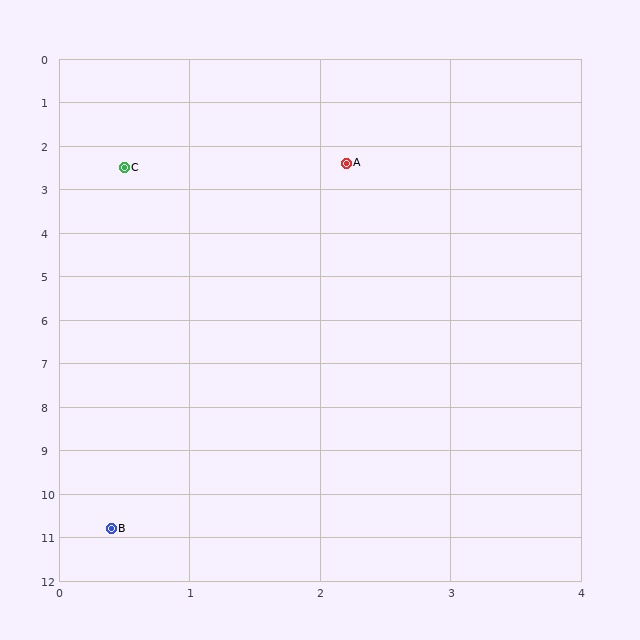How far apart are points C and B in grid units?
Points C and B are about 8.3 grid units apart.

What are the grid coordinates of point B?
Point B is at approximately (0.4, 10.8).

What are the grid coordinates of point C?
Point C is at approximately (0.5, 2.5).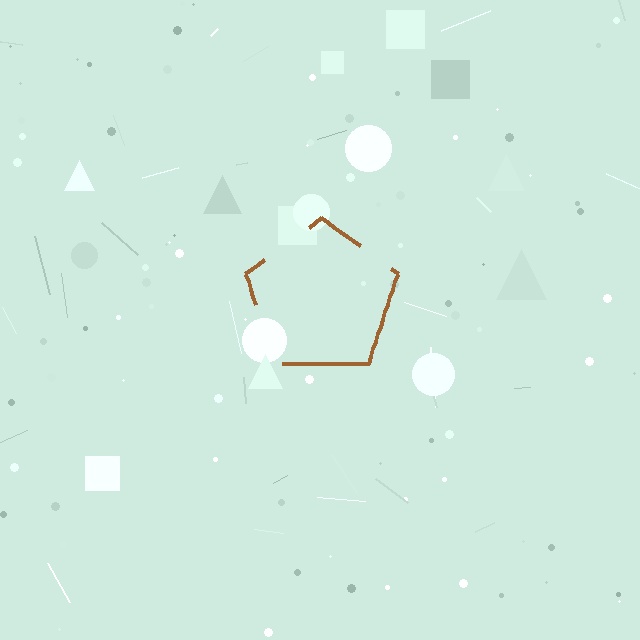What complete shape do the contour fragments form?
The contour fragments form a pentagon.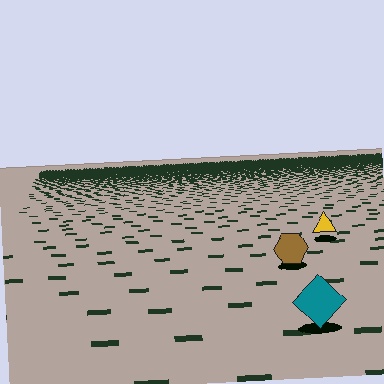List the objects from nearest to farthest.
From nearest to farthest: the teal diamond, the brown hexagon, the yellow triangle.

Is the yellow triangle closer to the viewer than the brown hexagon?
No. The brown hexagon is closer — you can tell from the texture gradient: the ground texture is coarser near it.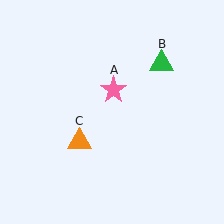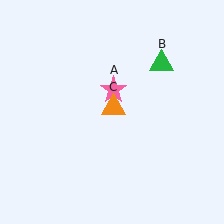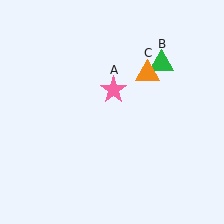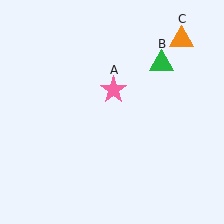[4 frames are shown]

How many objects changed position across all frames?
1 object changed position: orange triangle (object C).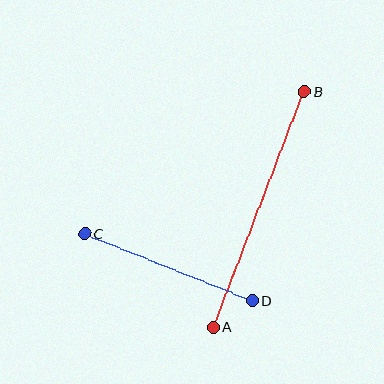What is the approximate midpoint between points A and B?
The midpoint is at approximately (259, 209) pixels.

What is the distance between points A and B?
The distance is approximately 252 pixels.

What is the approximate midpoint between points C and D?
The midpoint is at approximately (169, 267) pixels.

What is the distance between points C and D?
The distance is approximately 181 pixels.